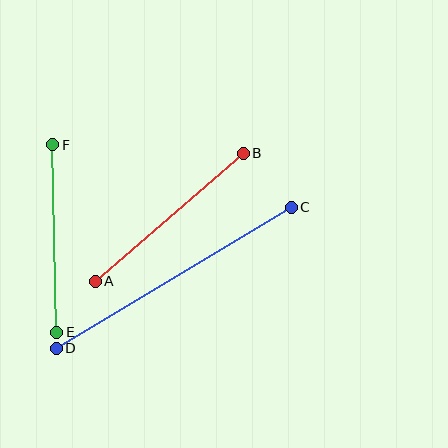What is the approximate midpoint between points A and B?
The midpoint is at approximately (169, 217) pixels.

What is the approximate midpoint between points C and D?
The midpoint is at approximately (174, 278) pixels.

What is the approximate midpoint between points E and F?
The midpoint is at approximately (55, 239) pixels.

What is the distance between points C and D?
The distance is approximately 274 pixels.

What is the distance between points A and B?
The distance is approximately 196 pixels.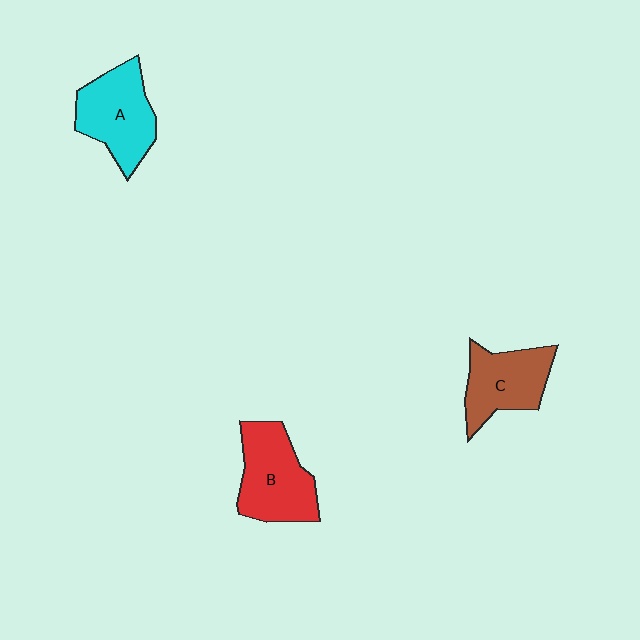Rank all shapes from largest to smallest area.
From largest to smallest: B (red), A (cyan), C (brown).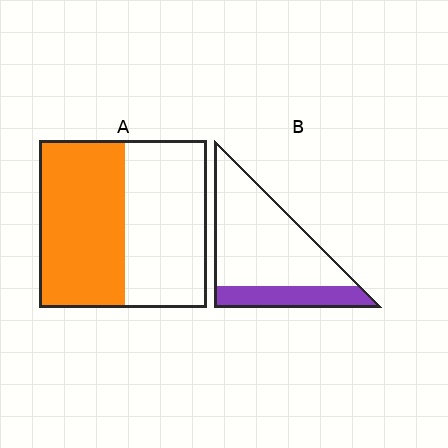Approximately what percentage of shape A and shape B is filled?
A is approximately 50% and B is approximately 25%.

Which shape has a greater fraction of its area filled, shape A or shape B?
Shape A.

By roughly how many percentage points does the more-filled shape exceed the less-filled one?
By roughly 25 percentage points (A over B).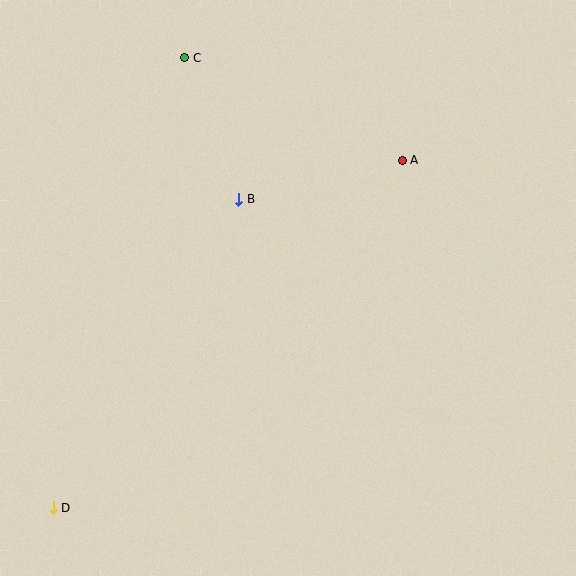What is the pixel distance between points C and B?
The distance between C and B is 151 pixels.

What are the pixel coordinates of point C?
Point C is at (185, 58).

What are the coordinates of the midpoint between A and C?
The midpoint between A and C is at (293, 109).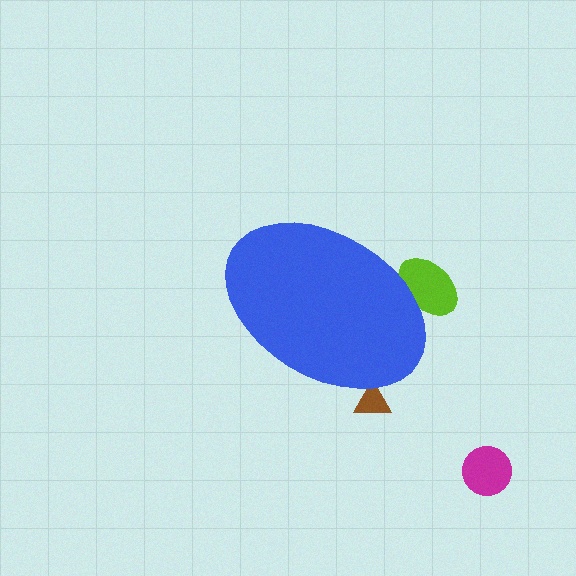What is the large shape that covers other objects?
A blue ellipse.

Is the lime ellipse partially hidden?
Yes, the lime ellipse is partially hidden behind the blue ellipse.